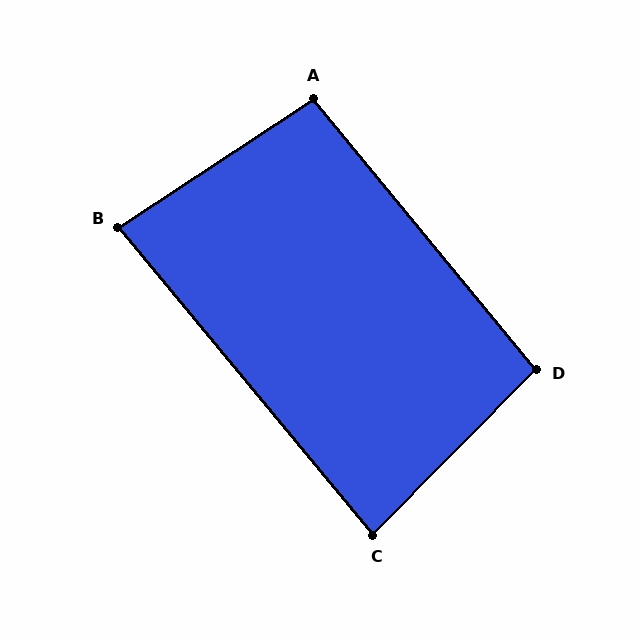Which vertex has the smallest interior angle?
B, at approximately 84 degrees.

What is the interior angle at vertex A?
Approximately 96 degrees (obtuse).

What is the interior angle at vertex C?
Approximately 84 degrees (acute).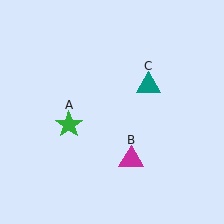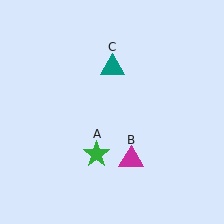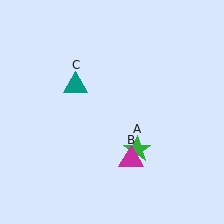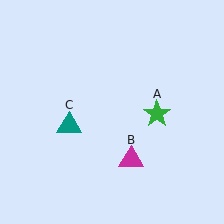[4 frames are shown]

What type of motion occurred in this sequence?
The green star (object A), teal triangle (object C) rotated counterclockwise around the center of the scene.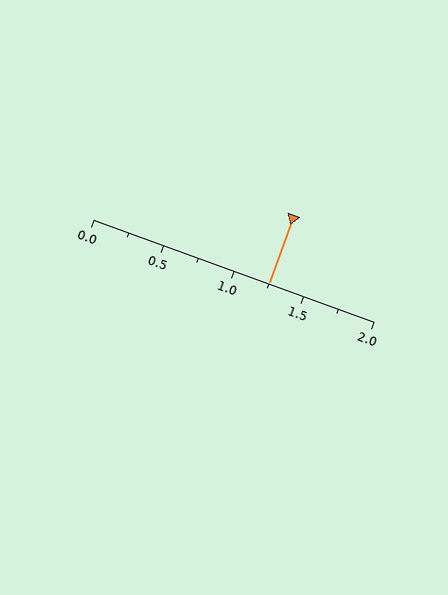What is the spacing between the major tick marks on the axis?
The major ticks are spaced 0.5 apart.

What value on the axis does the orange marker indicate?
The marker indicates approximately 1.25.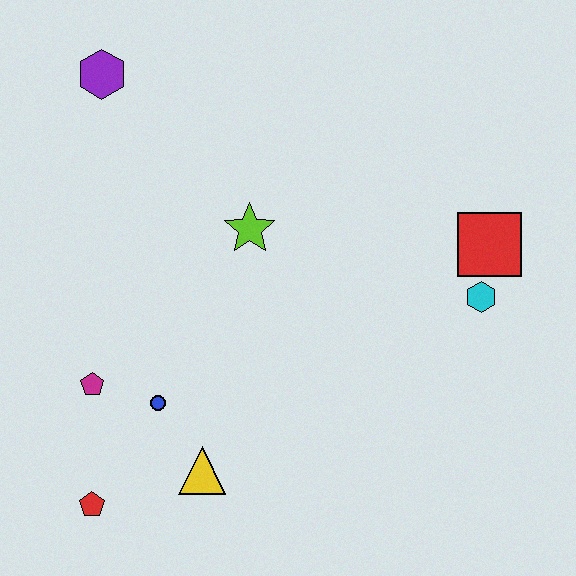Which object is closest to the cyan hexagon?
The red square is closest to the cyan hexagon.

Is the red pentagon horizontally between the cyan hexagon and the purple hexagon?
No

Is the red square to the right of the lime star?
Yes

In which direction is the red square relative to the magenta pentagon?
The red square is to the right of the magenta pentagon.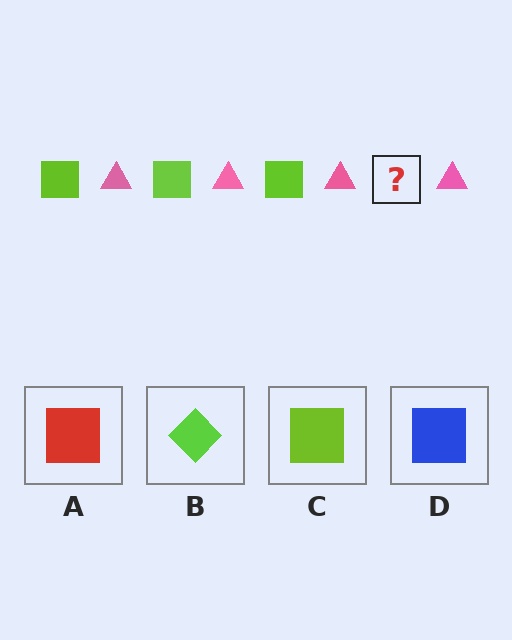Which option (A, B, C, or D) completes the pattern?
C.